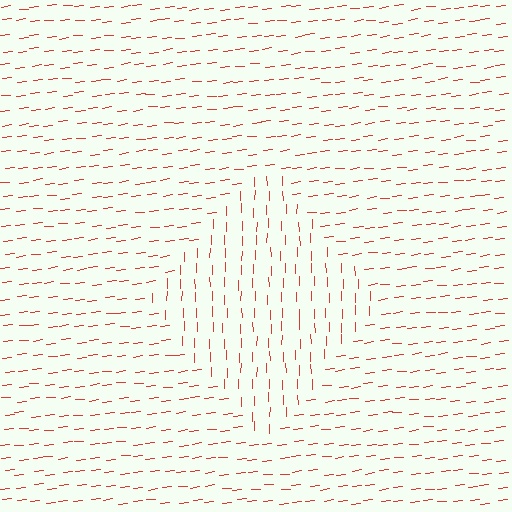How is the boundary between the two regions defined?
The boundary is defined purely by a change in line orientation (approximately 84 degrees difference). All lines are the same color and thickness.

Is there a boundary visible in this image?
Yes, there is a texture boundary formed by a change in line orientation.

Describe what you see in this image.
The image is filled with small red line segments. A diamond region in the image has lines oriented differently from the surrounding lines, creating a visible texture boundary.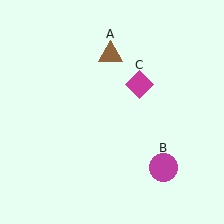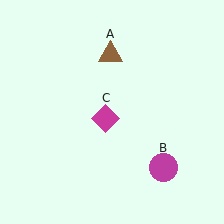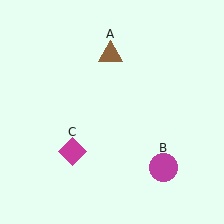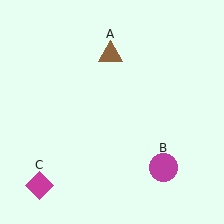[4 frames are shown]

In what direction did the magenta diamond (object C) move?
The magenta diamond (object C) moved down and to the left.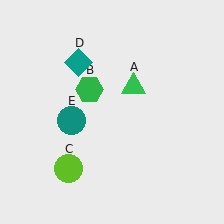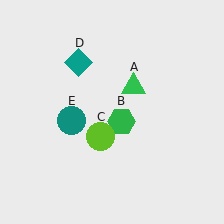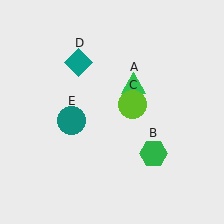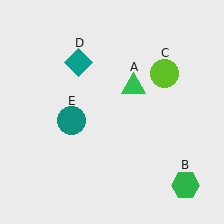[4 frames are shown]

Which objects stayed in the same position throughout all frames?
Green triangle (object A) and teal diamond (object D) and teal circle (object E) remained stationary.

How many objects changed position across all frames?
2 objects changed position: green hexagon (object B), lime circle (object C).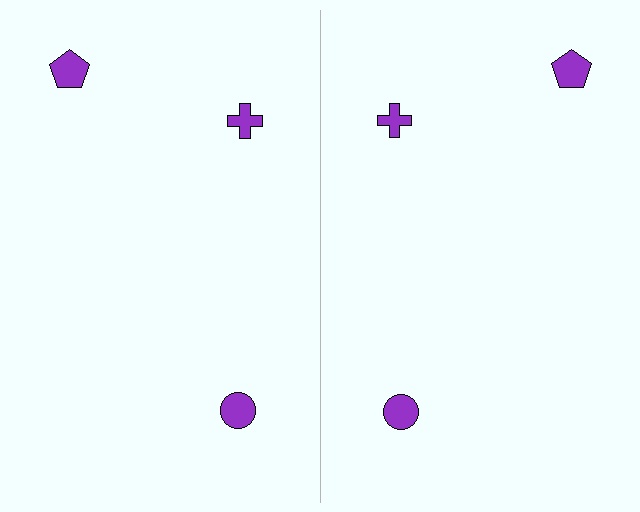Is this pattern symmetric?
Yes, this pattern has bilateral (reflection) symmetry.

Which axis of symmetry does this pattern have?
The pattern has a vertical axis of symmetry running through the center of the image.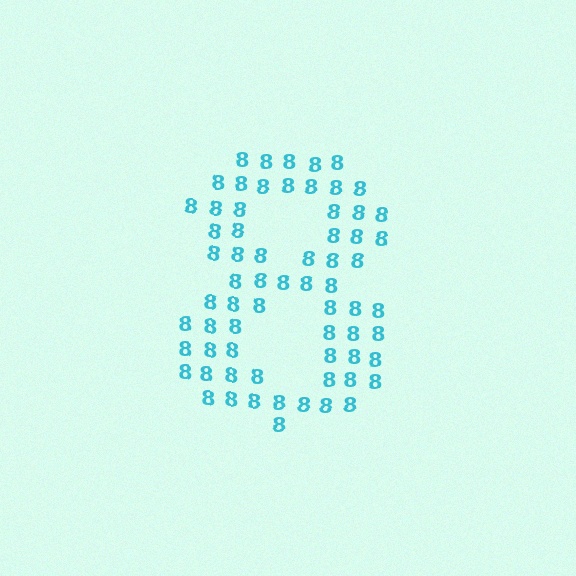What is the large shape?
The large shape is the digit 8.